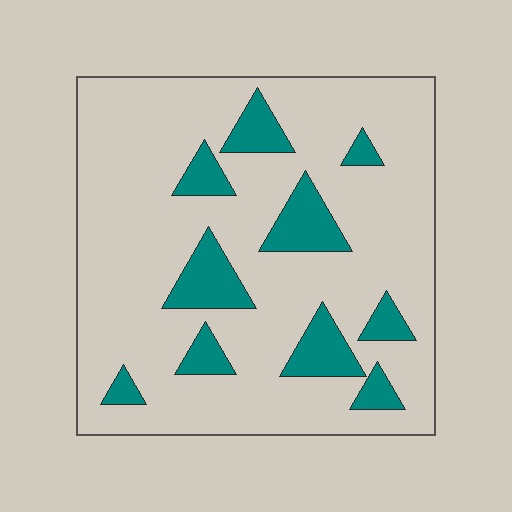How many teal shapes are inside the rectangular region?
10.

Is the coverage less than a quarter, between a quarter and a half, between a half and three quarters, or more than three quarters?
Less than a quarter.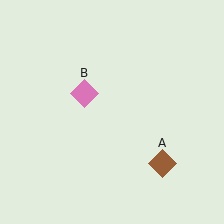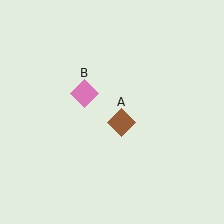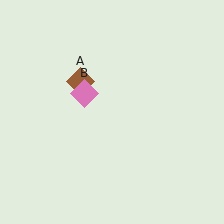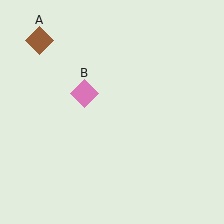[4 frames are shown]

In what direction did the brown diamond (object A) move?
The brown diamond (object A) moved up and to the left.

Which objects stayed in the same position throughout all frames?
Pink diamond (object B) remained stationary.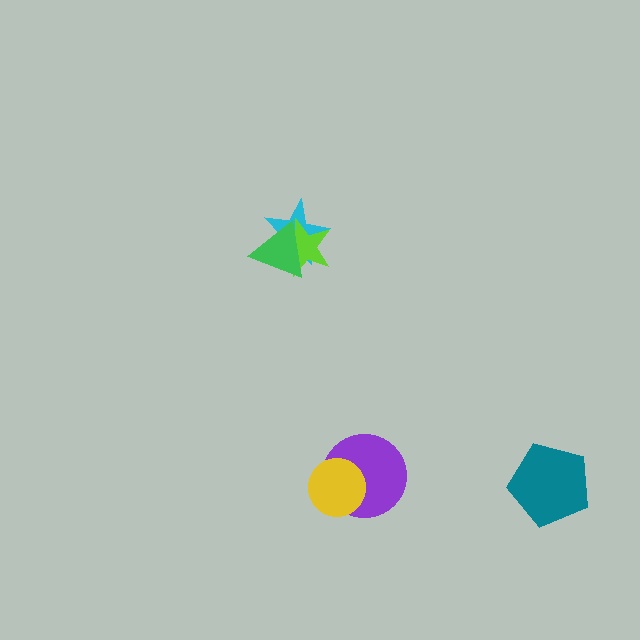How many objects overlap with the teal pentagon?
0 objects overlap with the teal pentagon.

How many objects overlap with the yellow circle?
1 object overlaps with the yellow circle.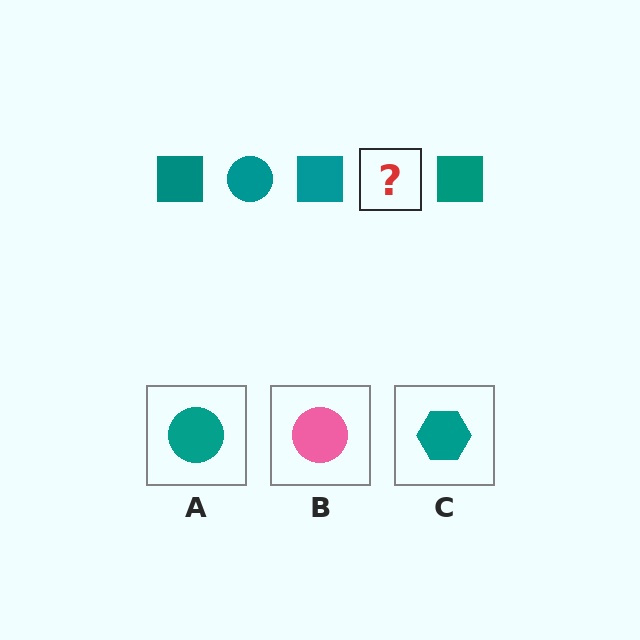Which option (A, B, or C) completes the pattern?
A.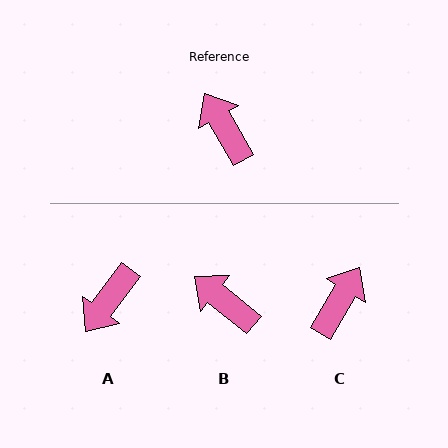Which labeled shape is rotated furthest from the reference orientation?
A, about 113 degrees away.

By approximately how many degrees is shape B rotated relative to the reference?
Approximately 21 degrees counter-clockwise.